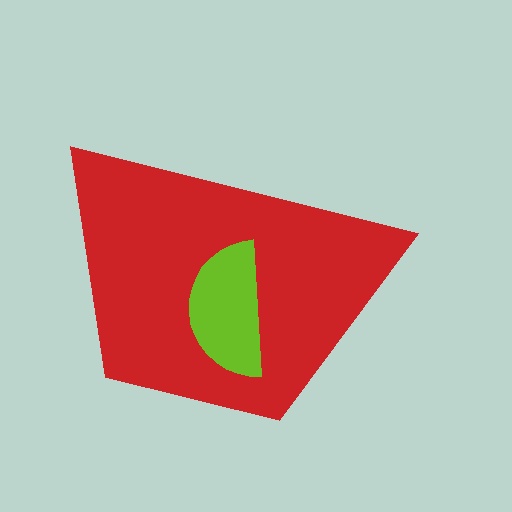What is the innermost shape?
The lime semicircle.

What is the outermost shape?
The red trapezoid.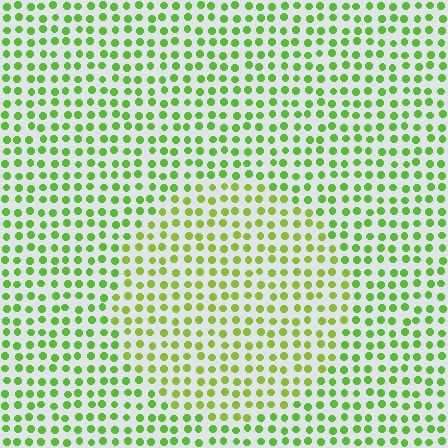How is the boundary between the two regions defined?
The boundary is defined purely by a slight shift in hue (about 22 degrees). Spacing, size, and orientation are identical on both sides.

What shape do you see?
I see a circle.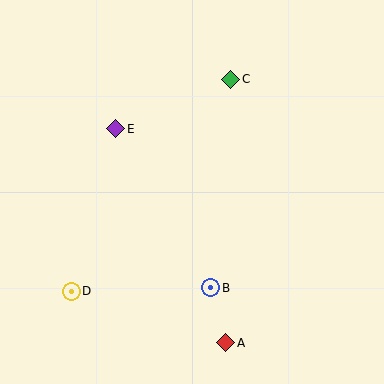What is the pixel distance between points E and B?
The distance between E and B is 186 pixels.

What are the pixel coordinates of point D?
Point D is at (71, 291).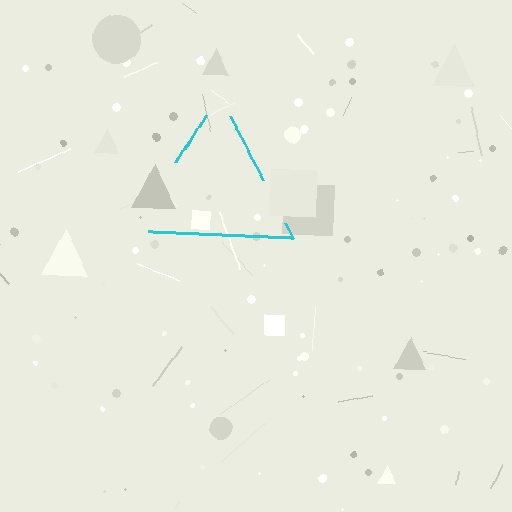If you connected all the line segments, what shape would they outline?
They would outline a triangle.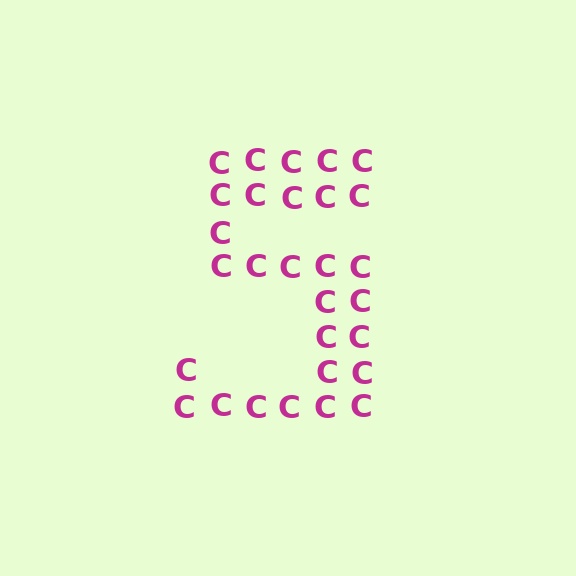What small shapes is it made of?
It is made of small letter C's.